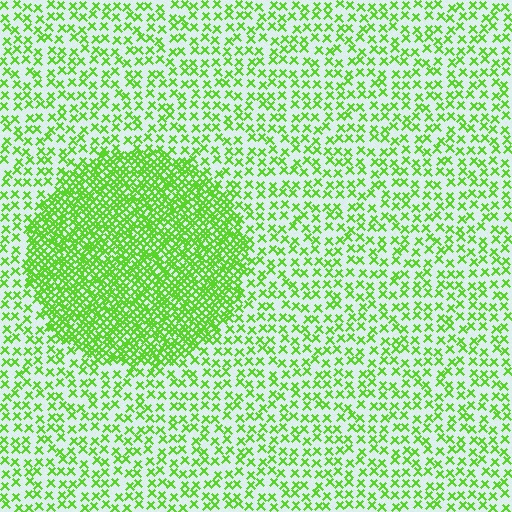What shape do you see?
I see a circle.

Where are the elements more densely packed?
The elements are more densely packed inside the circle boundary.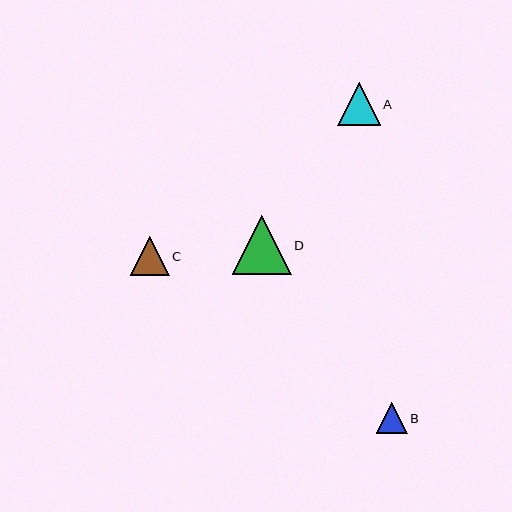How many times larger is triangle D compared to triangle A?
Triangle D is approximately 1.4 times the size of triangle A.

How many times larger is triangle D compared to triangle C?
Triangle D is approximately 1.5 times the size of triangle C.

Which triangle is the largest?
Triangle D is the largest with a size of approximately 59 pixels.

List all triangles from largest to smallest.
From largest to smallest: D, A, C, B.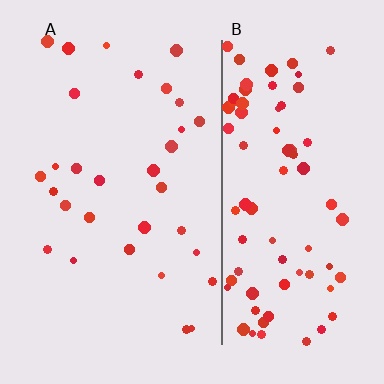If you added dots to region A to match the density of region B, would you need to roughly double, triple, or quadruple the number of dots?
Approximately triple.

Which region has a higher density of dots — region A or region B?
B (the right).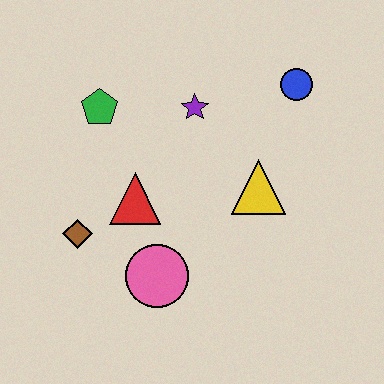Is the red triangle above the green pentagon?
No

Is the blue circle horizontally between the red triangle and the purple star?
No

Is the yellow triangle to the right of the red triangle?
Yes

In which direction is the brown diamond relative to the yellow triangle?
The brown diamond is to the left of the yellow triangle.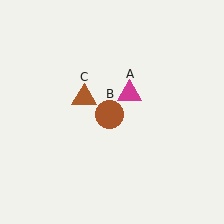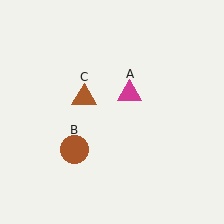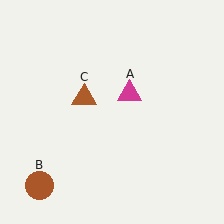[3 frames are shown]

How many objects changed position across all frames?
1 object changed position: brown circle (object B).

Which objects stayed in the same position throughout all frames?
Magenta triangle (object A) and brown triangle (object C) remained stationary.